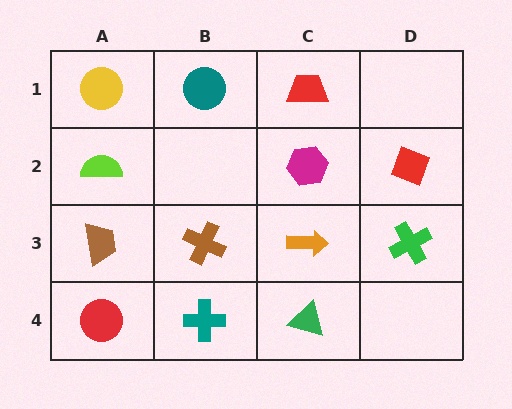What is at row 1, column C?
A red trapezoid.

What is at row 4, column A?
A red circle.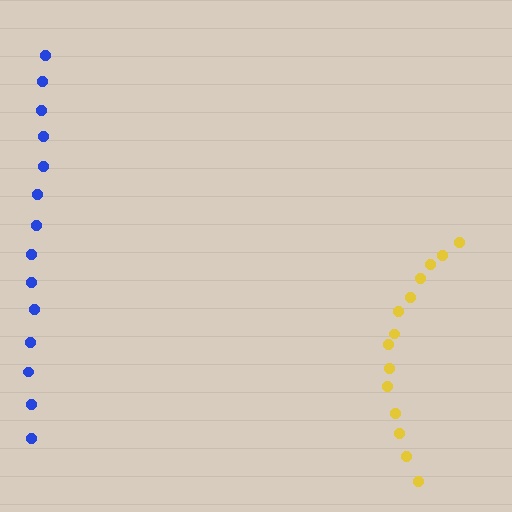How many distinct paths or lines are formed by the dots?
There are 2 distinct paths.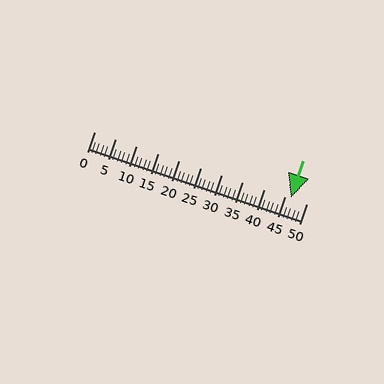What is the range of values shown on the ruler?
The ruler shows values from 0 to 50.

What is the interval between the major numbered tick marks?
The major tick marks are spaced 5 units apart.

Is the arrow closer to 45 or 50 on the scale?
The arrow is closer to 45.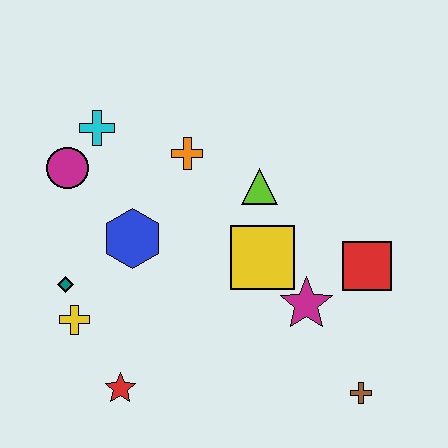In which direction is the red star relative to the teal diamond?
The red star is below the teal diamond.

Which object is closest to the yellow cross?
The teal diamond is closest to the yellow cross.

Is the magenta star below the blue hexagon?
Yes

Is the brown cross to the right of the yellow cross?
Yes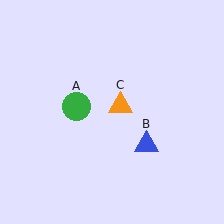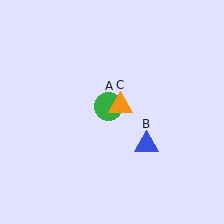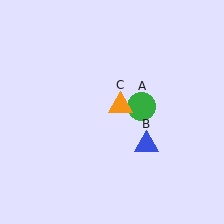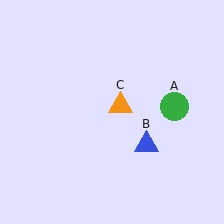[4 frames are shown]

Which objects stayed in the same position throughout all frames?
Blue triangle (object B) and orange triangle (object C) remained stationary.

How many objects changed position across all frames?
1 object changed position: green circle (object A).